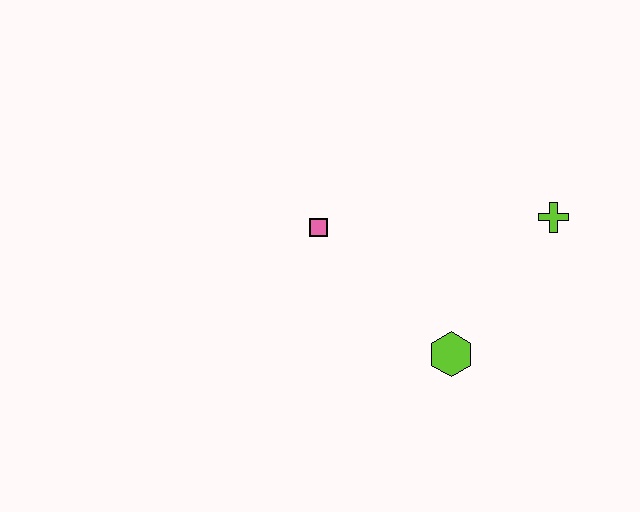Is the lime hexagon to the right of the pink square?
Yes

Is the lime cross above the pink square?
Yes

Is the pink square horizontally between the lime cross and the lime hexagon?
No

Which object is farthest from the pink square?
The lime cross is farthest from the pink square.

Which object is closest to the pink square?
The lime hexagon is closest to the pink square.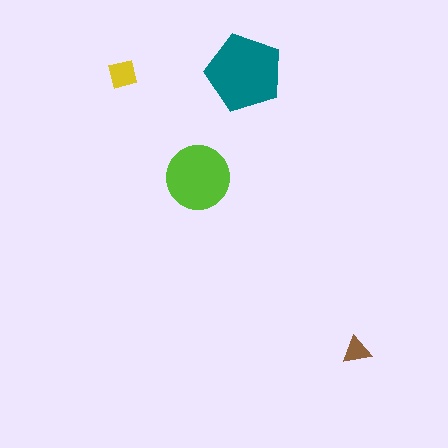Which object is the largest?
The teal pentagon.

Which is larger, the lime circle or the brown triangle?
The lime circle.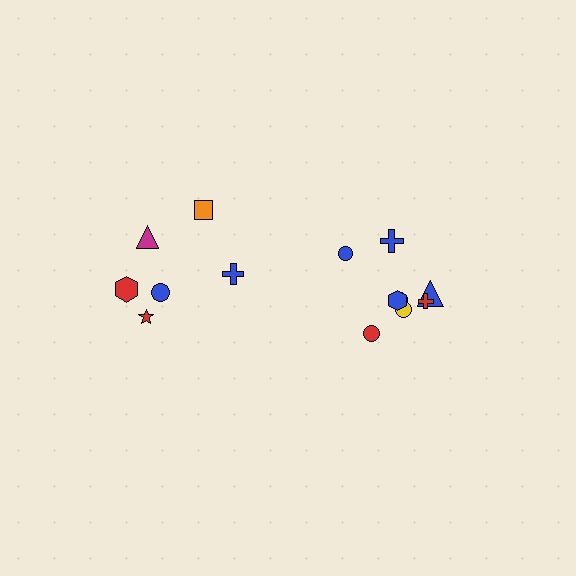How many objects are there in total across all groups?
There are 14 objects.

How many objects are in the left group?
There are 6 objects.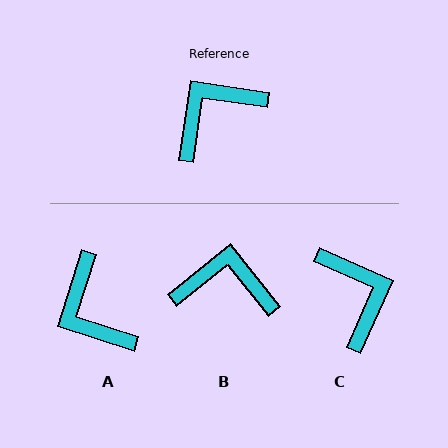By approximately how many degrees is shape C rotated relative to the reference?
Approximately 105 degrees clockwise.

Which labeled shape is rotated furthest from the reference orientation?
C, about 105 degrees away.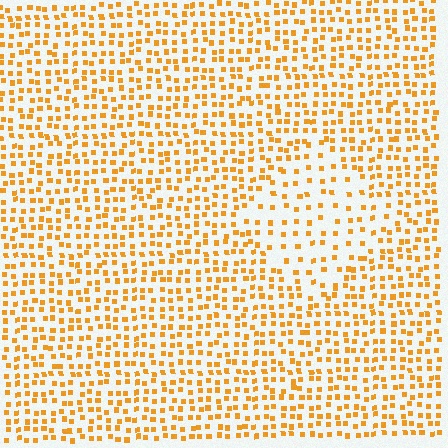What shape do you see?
I see a diamond.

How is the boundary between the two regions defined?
The boundary is defined by a change in element density (approximately 1.9x ratio). All elements are the same color, size, and shape.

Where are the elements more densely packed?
The elements are more densely packed outside the diamond boundary.